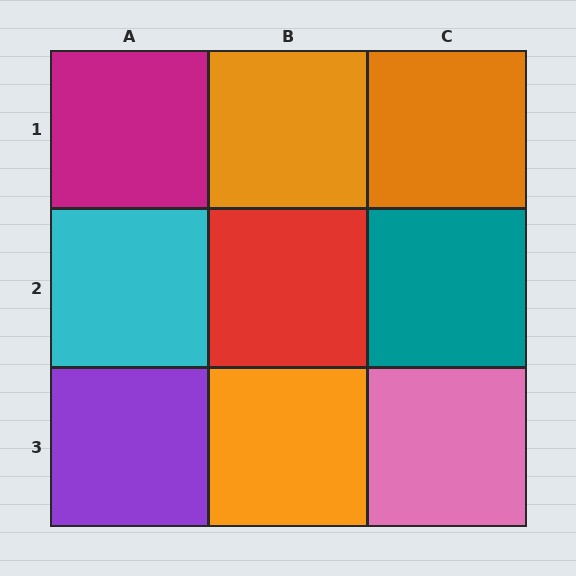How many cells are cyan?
1 cell is cyan.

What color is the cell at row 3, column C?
Pink.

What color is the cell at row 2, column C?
Teal.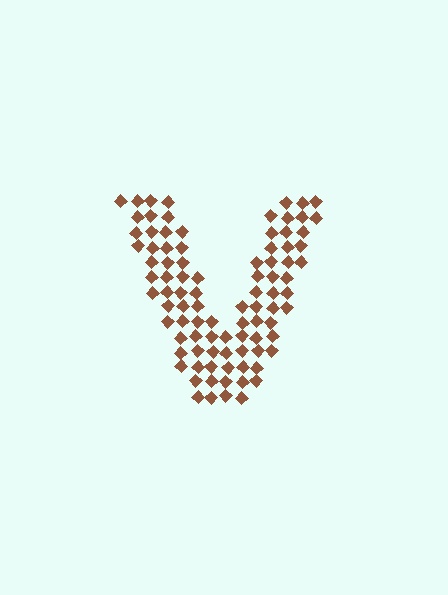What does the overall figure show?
The overall figure shows the letter V.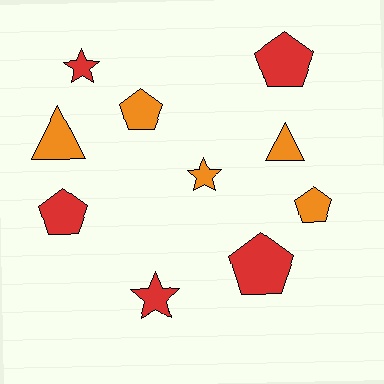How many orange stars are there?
There is 1 orange star.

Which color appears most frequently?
Red, with 5 objects.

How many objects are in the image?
There are 10 objects.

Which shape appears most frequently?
Pentagon, with 5 objects.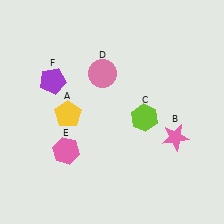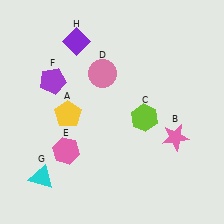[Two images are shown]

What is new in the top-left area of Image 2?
A purple diamond (H) was added in the top-left area of Image 2.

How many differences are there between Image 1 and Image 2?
There are 2 differences between the two images.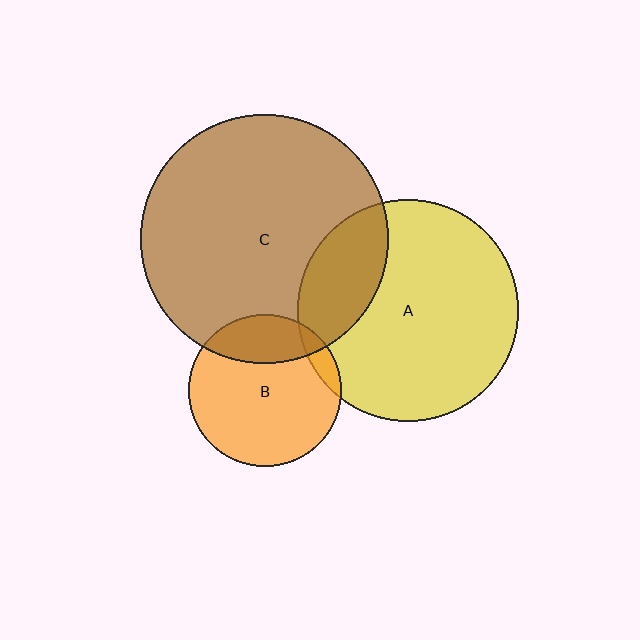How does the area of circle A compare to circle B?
Approximately 2.1 times.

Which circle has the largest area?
Circle C (brown).